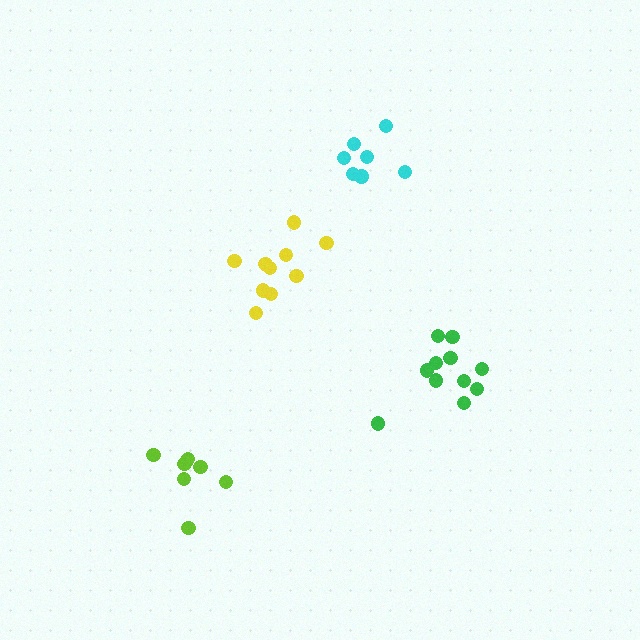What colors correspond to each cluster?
The clusters are colored: cyan, green, lime, yellow.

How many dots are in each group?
Group 1: 7 dots, Group 2: 11 dots, Group 3: 8 dots, Group 4: 11 dots (37 total).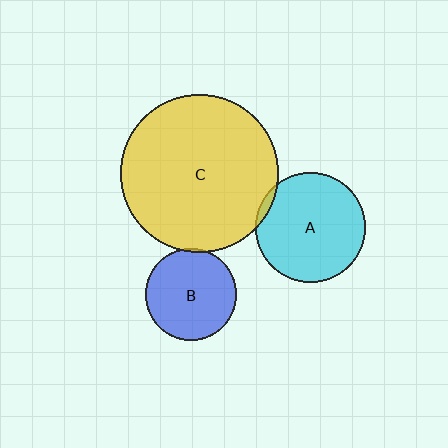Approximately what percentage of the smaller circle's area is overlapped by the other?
Approximately 5%.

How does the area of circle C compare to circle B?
Approximately 3.0 times.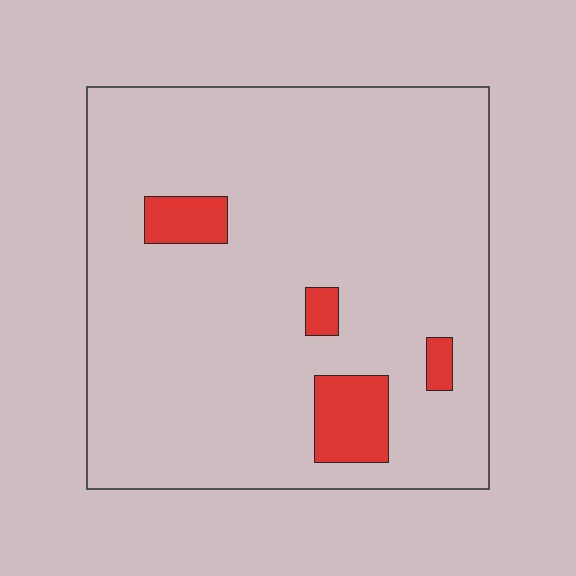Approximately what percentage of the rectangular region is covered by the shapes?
Approximately 10%.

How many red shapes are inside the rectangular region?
4.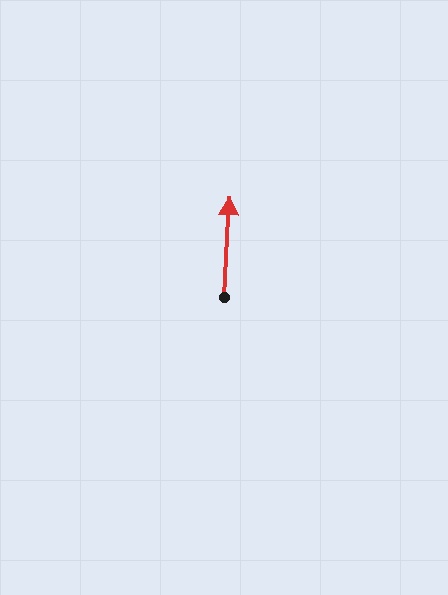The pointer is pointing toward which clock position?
Roughly 12 o'clock.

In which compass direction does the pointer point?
North.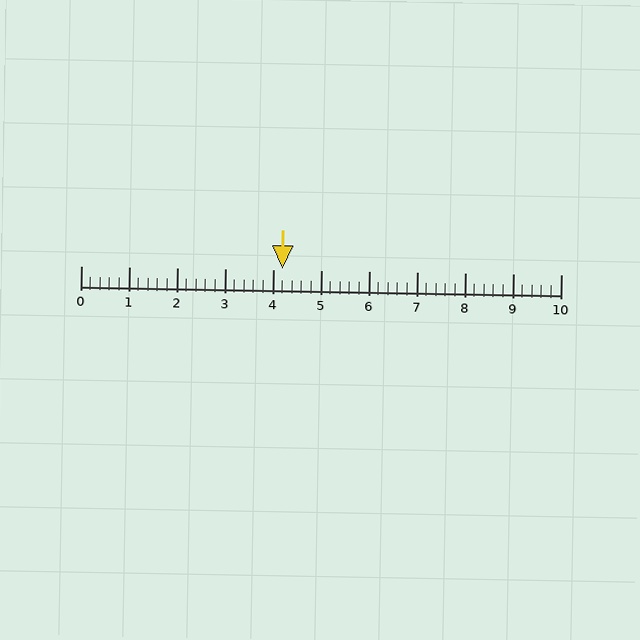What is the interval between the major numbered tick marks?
The major tick marks are spaced 1 units apart.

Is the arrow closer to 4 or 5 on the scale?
The arrow is closer to 4.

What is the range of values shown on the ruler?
The ruler shows values from 0 to 10.